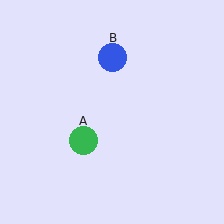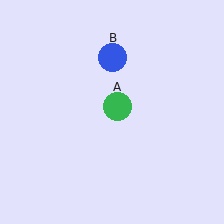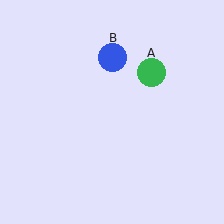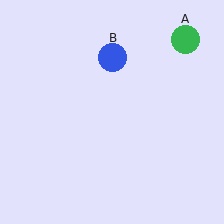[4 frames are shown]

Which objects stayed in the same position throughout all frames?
Blue circle (object B) remained stationary.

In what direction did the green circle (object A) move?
The green circle (object A) moved up and to the right.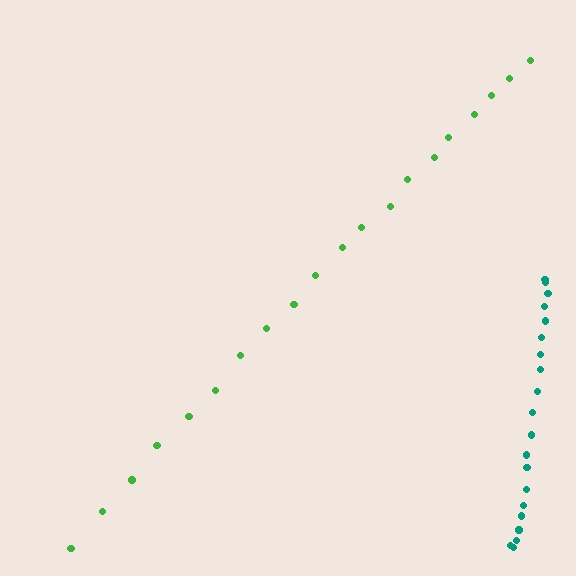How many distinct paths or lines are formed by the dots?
There are 2 distinct paths.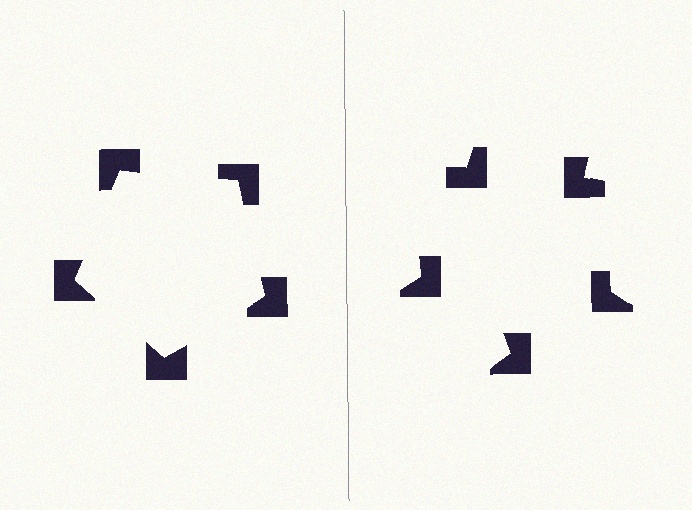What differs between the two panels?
The notched squares are positioned identically on both sides; only the wedge orientations differ. On the left they align to a pentagon; on the right they are misaligned.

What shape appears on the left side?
An illusory pentagon.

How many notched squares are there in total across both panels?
10 — 5 on each side.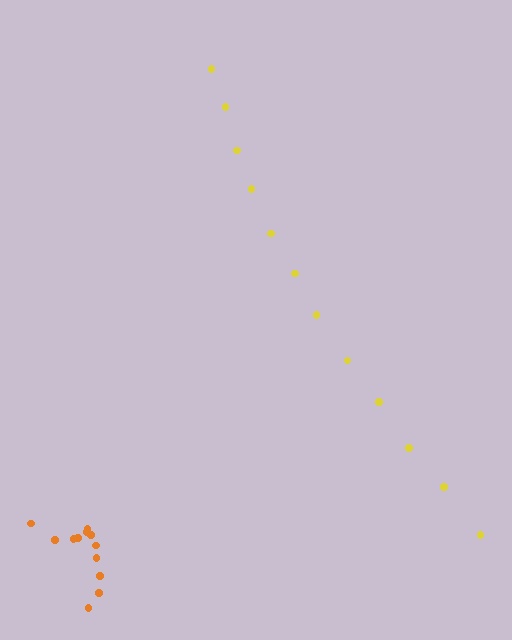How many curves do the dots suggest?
There are 2 distinct paths.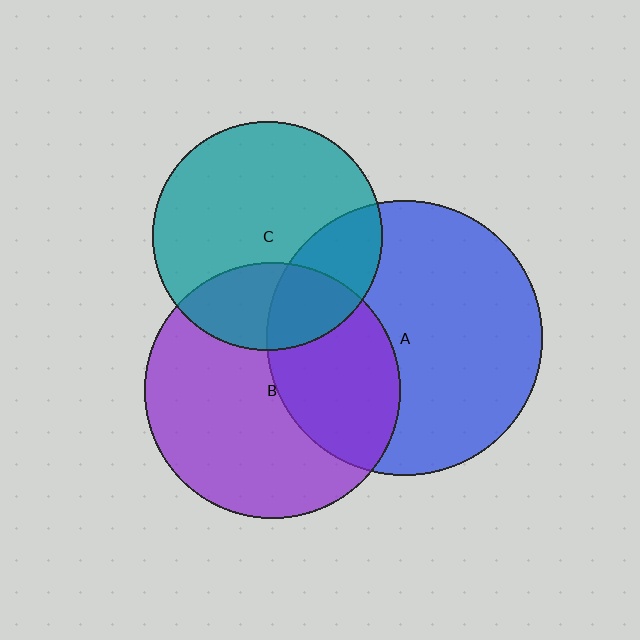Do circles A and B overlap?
Yes.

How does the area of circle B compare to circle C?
Approximately 1.2 times.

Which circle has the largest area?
Circle A (blue).